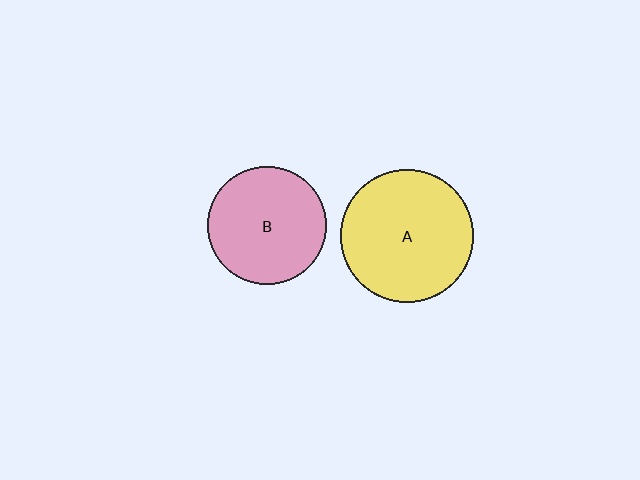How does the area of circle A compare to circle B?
Approximately 1.2 times.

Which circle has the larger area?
Circle A (yellow).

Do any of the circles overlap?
No, none of the circles overlap.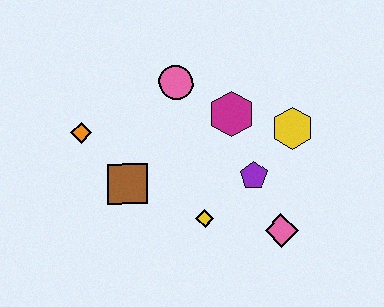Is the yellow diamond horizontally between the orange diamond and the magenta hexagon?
Yes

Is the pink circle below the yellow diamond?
No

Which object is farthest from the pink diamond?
The orange diamond is farthest from the pink diamond.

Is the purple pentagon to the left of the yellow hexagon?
Yes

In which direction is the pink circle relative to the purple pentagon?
The pink circle is above the purple pentagon.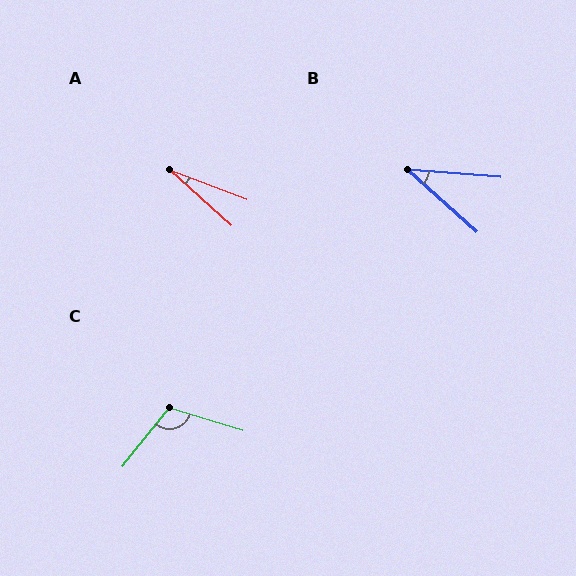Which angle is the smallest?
A, at approximately 21 degrees.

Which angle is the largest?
C, at approximately 111 degrees.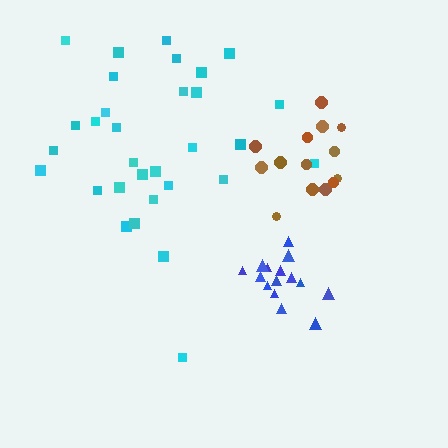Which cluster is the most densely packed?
Blue.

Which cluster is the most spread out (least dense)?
Cyan.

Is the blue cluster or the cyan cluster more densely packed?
Blue.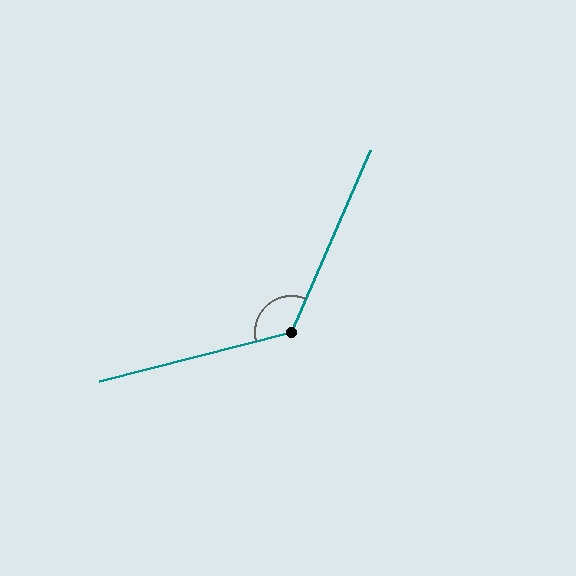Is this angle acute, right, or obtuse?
It is obtuse.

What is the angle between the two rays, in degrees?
Approximately 128 degrees.